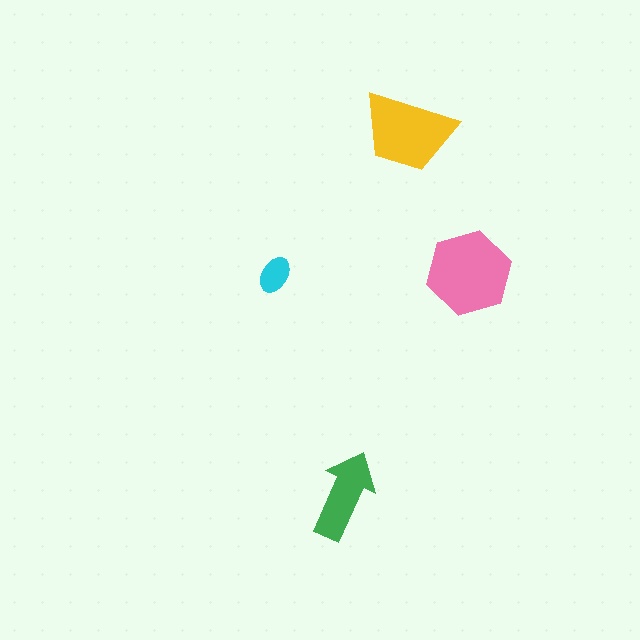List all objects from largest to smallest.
The pink hexagon, the yellow trapezoid, the green arrow, the cyan ellipse.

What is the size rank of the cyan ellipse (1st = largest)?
4th.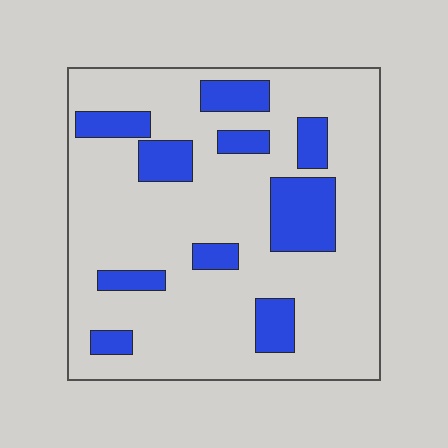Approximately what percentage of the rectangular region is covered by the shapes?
Approximately 20%.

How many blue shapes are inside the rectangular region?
10.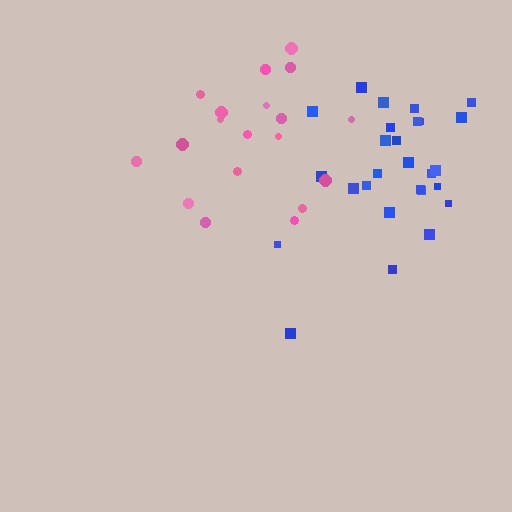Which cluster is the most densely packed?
Blue.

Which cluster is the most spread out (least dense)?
Pink.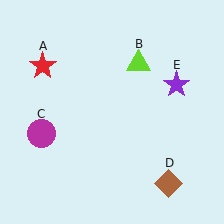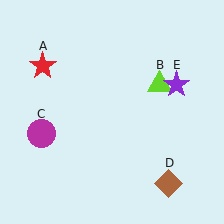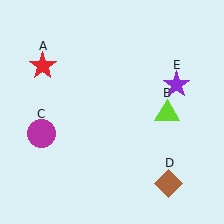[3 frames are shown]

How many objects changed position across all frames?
1 object changed position: lime triangle (object B).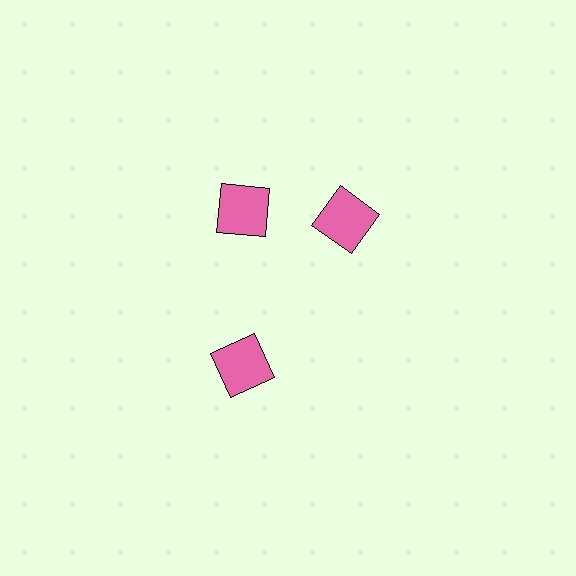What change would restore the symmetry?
The symmetry would be restored by rotating it back into even spacing with its neighbors so that all 3 squares sit at equal angles and equal distance from the center.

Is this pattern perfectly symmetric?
No. The 3 pink squares are arranged in a ring, but one element near the 3 o'clock position is rotated out of alignment along the ring, breaking the 3-fold rotational symmetry.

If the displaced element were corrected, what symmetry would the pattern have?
It would have 3-fold rotational symmetry — the pattern would map onto itself every 120 degrees.